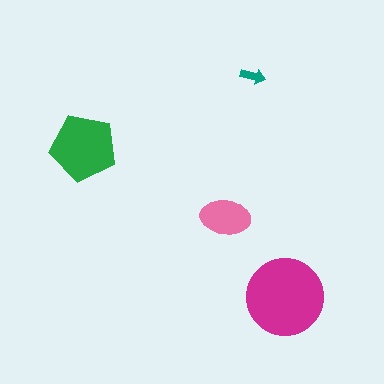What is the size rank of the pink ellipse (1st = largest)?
3rd.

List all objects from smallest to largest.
The teal arrow, the pink ellipse, the green pentagon, the magenta circle.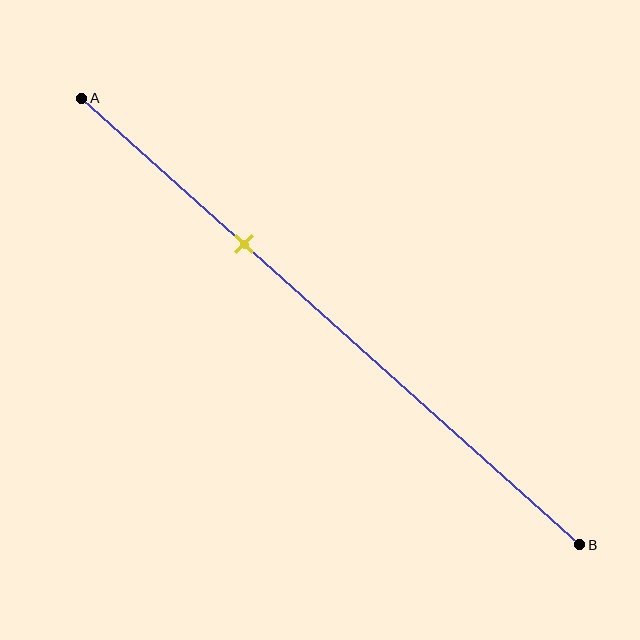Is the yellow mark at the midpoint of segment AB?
No, the mark is at about 35% from A, not at the 50% midpoint.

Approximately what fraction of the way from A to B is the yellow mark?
The yellow mark is approximately 35% of the way from A to B.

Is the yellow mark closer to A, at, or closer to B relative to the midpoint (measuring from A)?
The yellow mark is closer to point A than the midpoint of segment AB.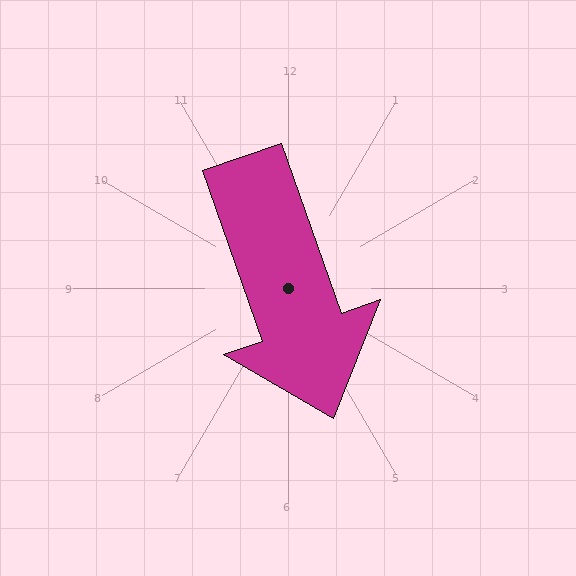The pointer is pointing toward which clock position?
Roughly 5 o'clock.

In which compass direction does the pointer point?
South.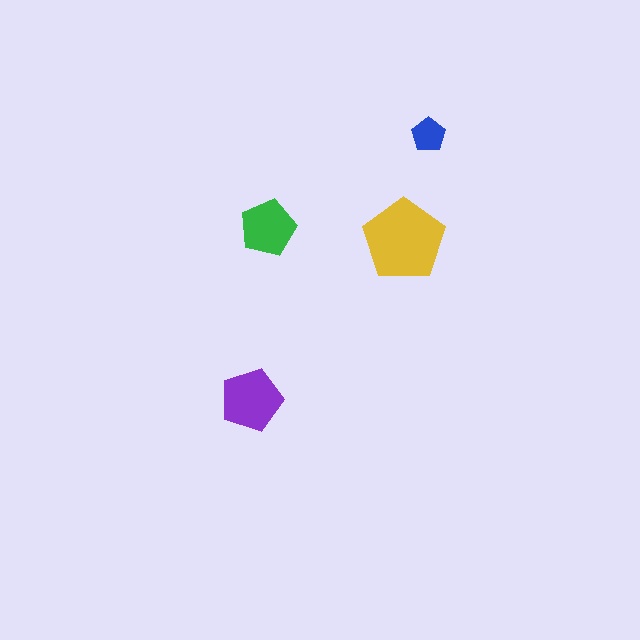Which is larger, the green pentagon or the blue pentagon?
The green one.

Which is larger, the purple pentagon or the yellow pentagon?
The yellow one.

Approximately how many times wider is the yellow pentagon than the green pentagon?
About 1.5 times wider.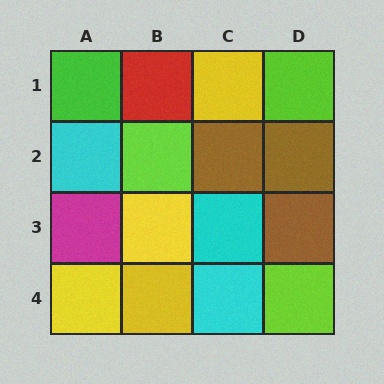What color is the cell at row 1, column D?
Lime.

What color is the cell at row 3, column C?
Cyan.